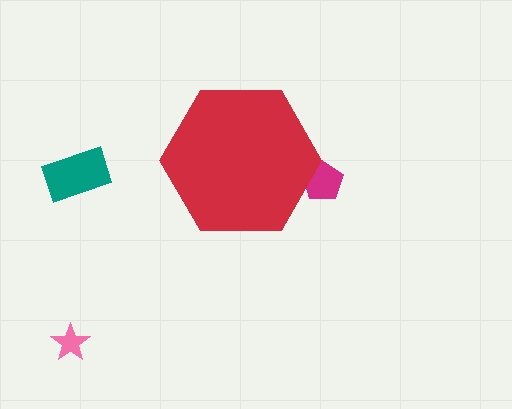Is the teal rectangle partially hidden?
No, the teal rectangle is fully visible.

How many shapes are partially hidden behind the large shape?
1 shape is partially hidden.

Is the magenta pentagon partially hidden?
Yes, the magenta pentagon is partially hidden behind the red hexagon.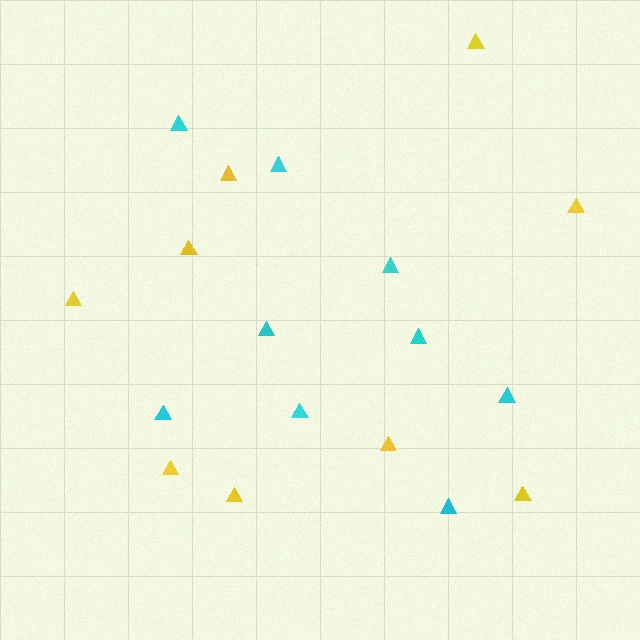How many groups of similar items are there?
There are 2 groups: one group of cyan triangles (9) and one group of yellow triangles (9).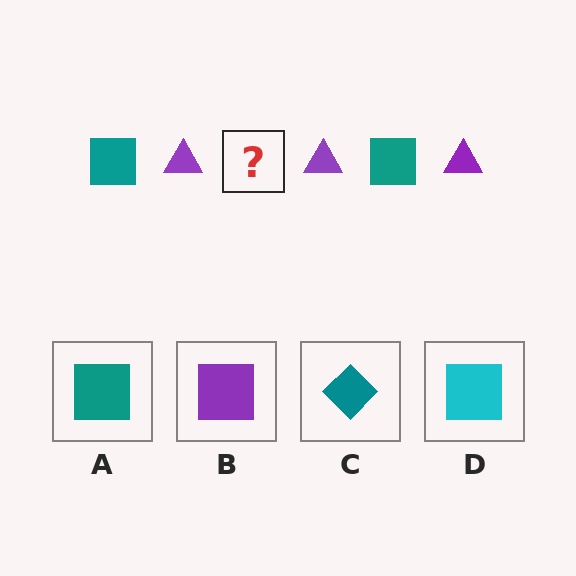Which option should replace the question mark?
Option A.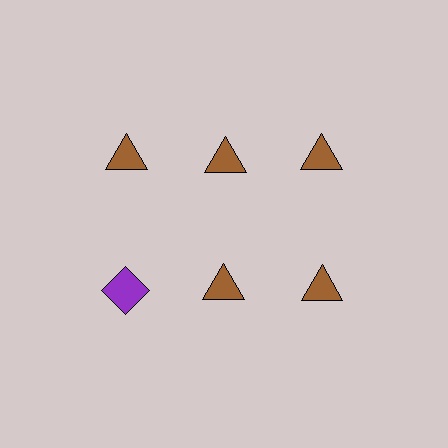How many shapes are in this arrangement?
There are 6 shapes arranged in a grid pattern.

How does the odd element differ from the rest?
It differs in both color (purple instead of brown) and shape (diamond instead of triangle).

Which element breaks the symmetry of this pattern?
The purple diamond in the second row, leftmost column breaks the symmetry. All other shapes are brown triangles.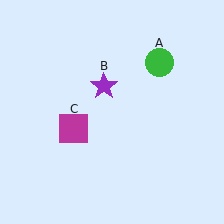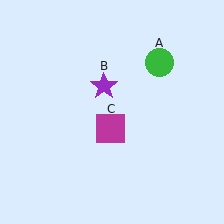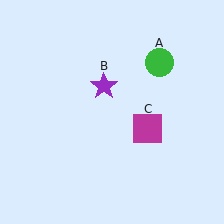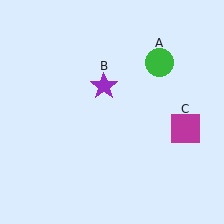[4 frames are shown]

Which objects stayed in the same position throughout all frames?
Green circle (object A) and purple star (object B) remained stationary.